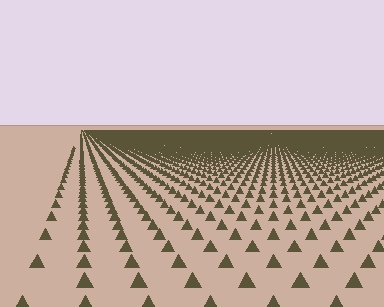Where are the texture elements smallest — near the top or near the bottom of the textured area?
Near the top.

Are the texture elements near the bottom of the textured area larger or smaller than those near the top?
Larger. Near the bottom, elements are closer to the viewer and appear at a bigger on-screen size.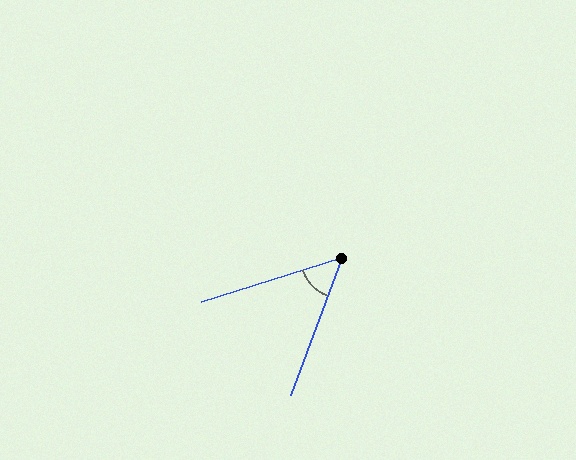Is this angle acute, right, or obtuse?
It is acute.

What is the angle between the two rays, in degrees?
Approximately 52 degrees.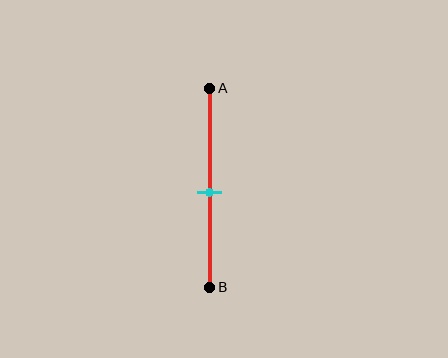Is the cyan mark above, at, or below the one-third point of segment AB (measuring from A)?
The cyan mark is below the one-third point of segment AB.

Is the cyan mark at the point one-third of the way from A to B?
No, the mark is at about 50% from A, not at the 33% one-third point.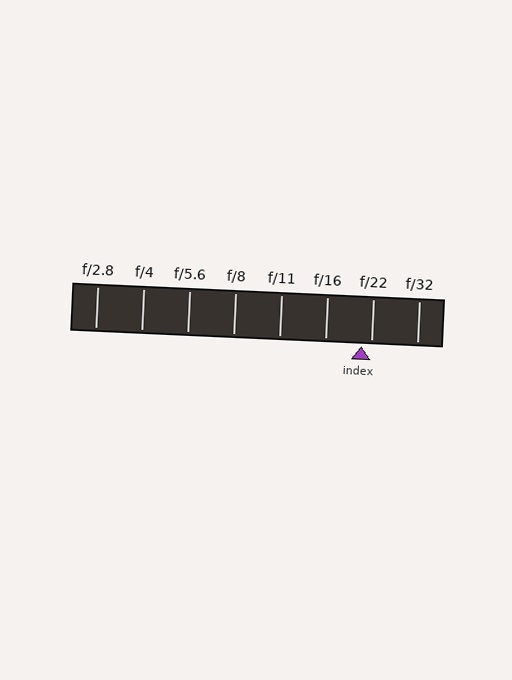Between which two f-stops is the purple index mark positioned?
The index mark is between f/16 and f/22.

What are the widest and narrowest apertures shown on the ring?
The widest aperture shown is f/2.8 and the narrowest is f/32.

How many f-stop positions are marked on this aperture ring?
There are 8 f-stop positions marked.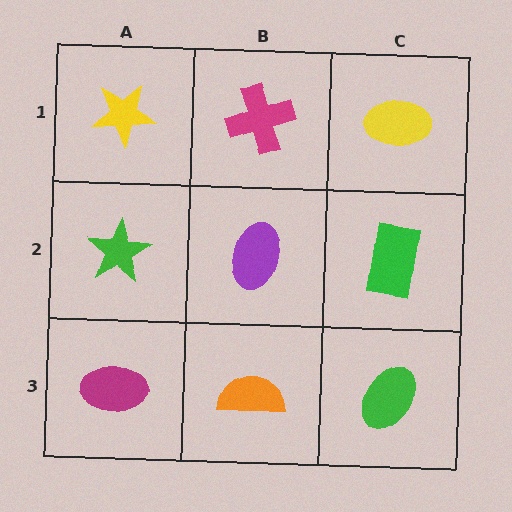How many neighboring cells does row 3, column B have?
3.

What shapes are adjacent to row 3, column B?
A purple ellipse (row 2, column B), a magenta ellipse (row 3, column A), a green ellipse (row 3, column C).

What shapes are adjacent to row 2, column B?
A magenta cross (row 1, column B), an orange semicircle (row 3, column B), a green star (row 2, column A), a green rectangle (row 2, column C).